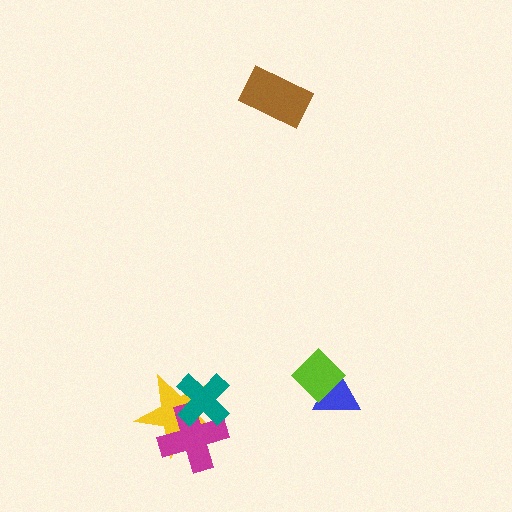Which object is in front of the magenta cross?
The teal cross is in front of the magenta cross.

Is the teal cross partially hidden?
No, no other shape covers it.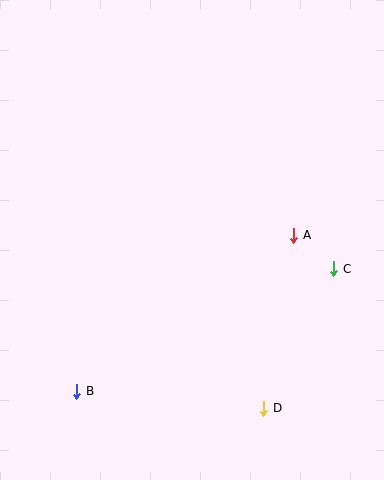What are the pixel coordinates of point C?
Point C is at (334, 269).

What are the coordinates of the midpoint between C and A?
The midpoint between C and A is at (314, 252).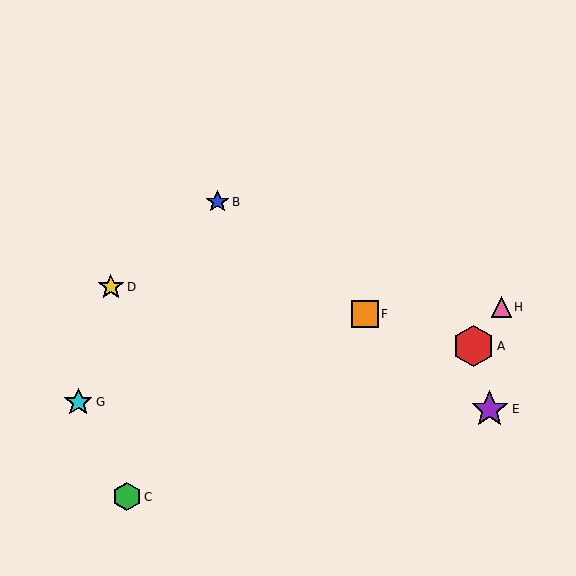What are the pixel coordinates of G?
Object G is at (78, 402).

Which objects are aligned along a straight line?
Objects B, E, F are aligned along a straight line.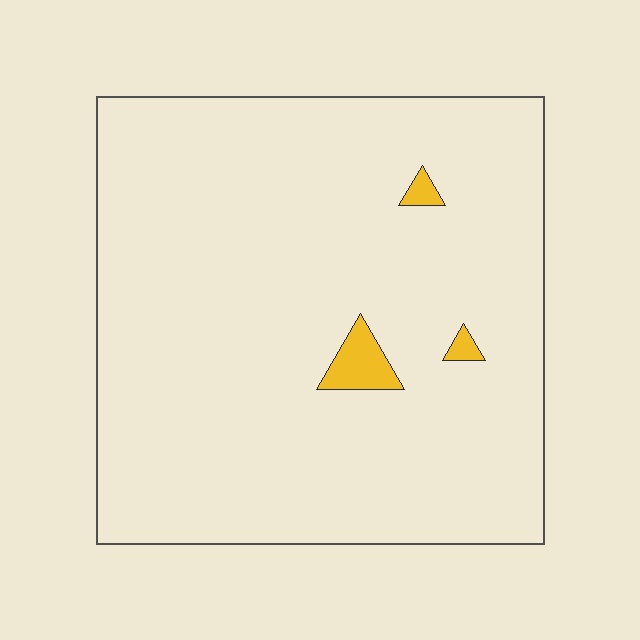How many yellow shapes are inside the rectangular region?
3.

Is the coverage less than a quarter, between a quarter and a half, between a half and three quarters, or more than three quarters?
Less than a quarter.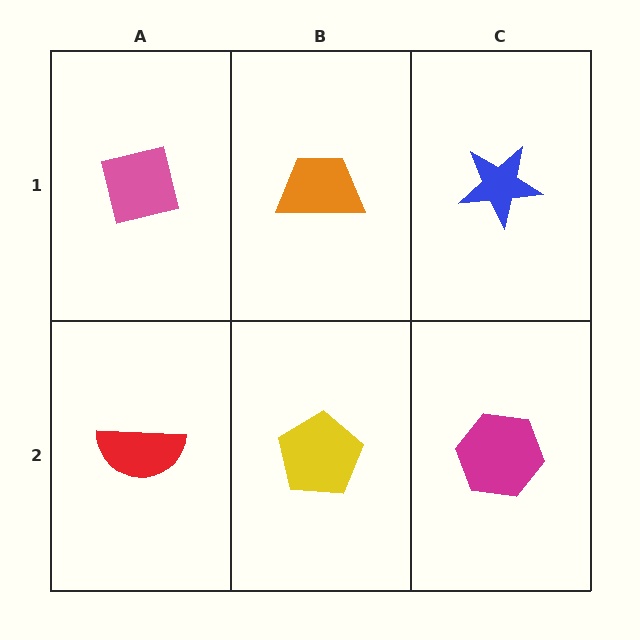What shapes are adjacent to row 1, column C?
A magenta hexagon (row 2, column C), an orange trapezoid (row 1, column B).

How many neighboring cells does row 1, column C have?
2.